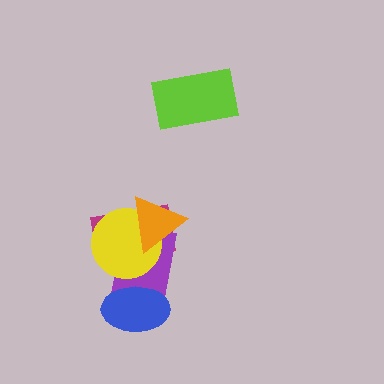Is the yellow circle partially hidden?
Yes, it is partially covered by another shape.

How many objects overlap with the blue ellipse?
1 object overlaps with the blue ellipse.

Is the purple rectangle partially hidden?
Yes, it is partially covered by another shape.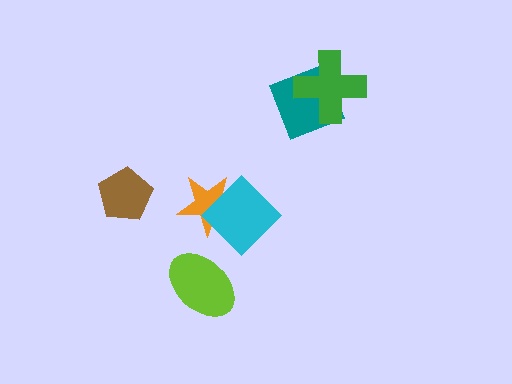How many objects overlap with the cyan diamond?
1 object overlaps with the cyan diamond.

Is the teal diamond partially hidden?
Yes, it is partially covered by another shape.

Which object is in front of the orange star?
The cyan diamond is in front of the orange star.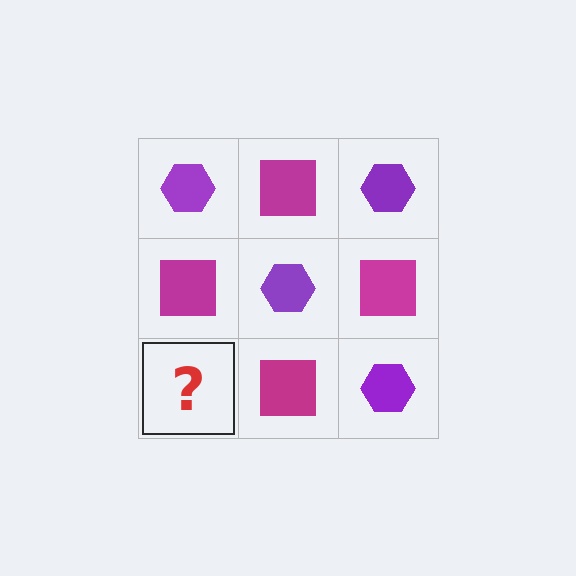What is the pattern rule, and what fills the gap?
The rule is that it alternates purple hexagon and magenta square in a checkerboard pattern. The gap should be filled with a purple hexagon.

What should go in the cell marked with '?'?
The missing cell should contain a purple hexagon.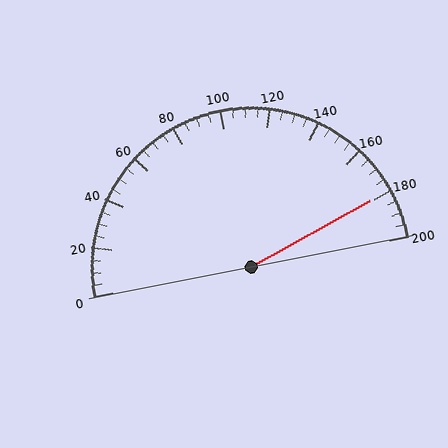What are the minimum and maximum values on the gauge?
The gauge ranges from 0 to 200.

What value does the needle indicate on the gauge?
The needle indicates approximately 180.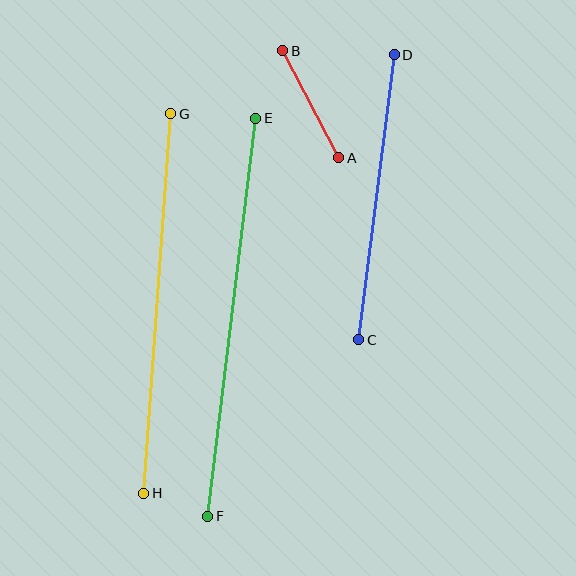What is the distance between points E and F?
The distance is approximately 401 pixels.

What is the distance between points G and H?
The distance is approximately 380 pixels.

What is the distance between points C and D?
The distance is approximately 287 pixels.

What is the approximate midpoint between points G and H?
The midpoint is at approximately (157, 303) pixels.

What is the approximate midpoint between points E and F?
The midpoint is at approximately (232, 317) pixels.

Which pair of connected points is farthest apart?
Points E and F are farthest apart.